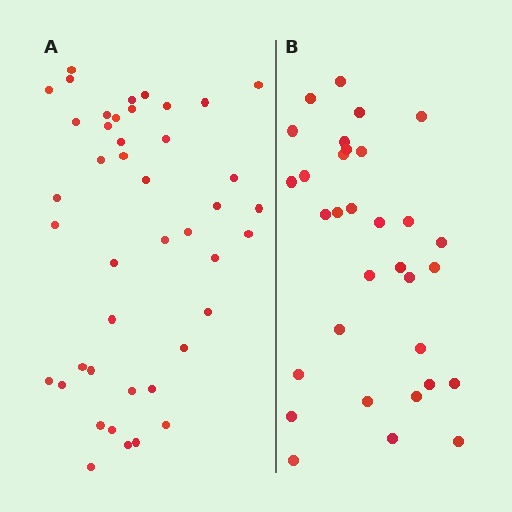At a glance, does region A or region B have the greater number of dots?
Region A (the left region) has more dots.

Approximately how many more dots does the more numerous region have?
Region A has roughly 12 or so more dots than region B.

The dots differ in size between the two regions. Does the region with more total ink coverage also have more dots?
No. Region B has more total ink coverage because its dots are larger, but region A actually contains more individual dots. Total area can be misleading — the number of items is what matters here.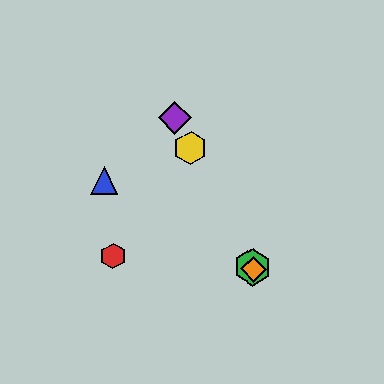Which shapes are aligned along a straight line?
The green hexagon, the yellow hexagon, the purple diamond, the orange diamond are aligned along a straight line.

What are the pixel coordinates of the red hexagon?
The red hexagon is at (113, 256).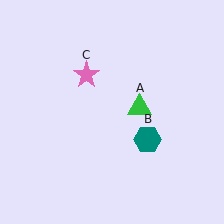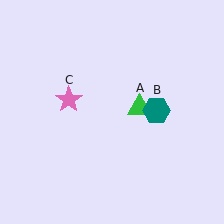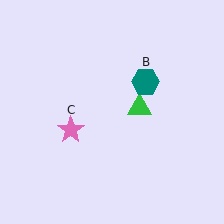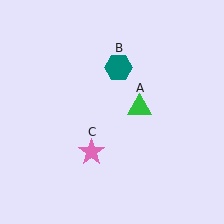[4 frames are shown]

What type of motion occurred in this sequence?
The teal hexagon (object B), pink star (object C) rotated counterclockwise around the center of the scene.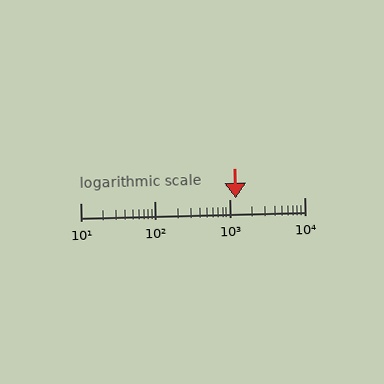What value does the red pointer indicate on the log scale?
The pointer indicates approximately 1200.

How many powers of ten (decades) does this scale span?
The scale spans 3 decades, from 10 to 10000.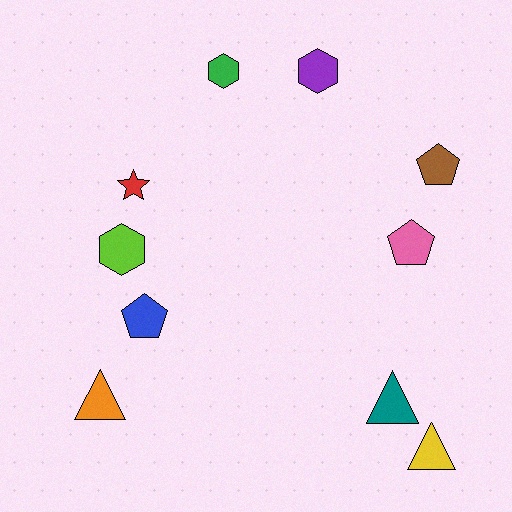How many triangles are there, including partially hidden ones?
There are 3 triangles.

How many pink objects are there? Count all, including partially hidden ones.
There is 1 pink object.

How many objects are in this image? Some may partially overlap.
There are 10 objects.